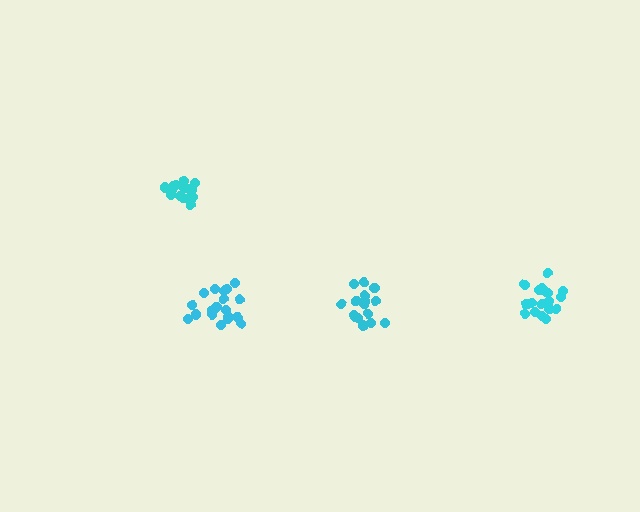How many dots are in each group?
Group 1: 19 dots, Group 2: 21 dots, Group 3: 16 dots, Group 4: 19 dots (75 total).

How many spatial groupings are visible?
There are 4 spatial groupings.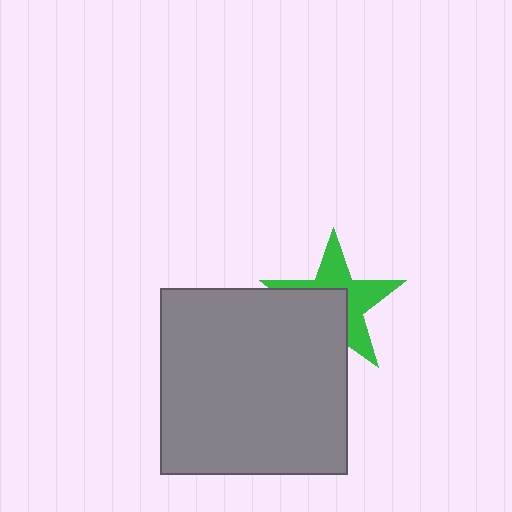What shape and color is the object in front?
The object in front is a gray square.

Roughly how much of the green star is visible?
About half of it is visible (roughly 54%).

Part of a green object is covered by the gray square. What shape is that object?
It is a star.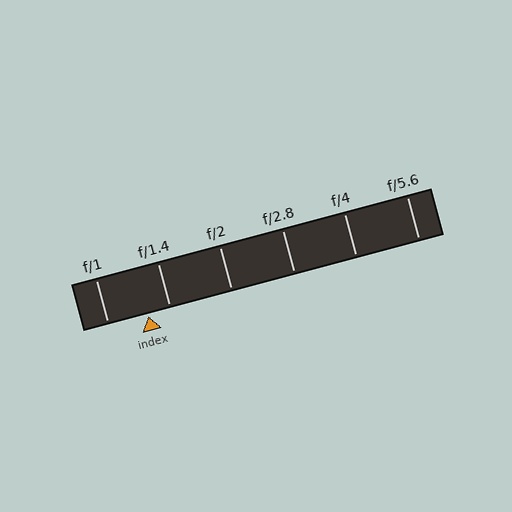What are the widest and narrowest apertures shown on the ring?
The widest aperture shown is f/1 and the narrowest is f/5.6.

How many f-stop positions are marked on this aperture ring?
There are 6 f-stop positions marked.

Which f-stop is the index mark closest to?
The index mark is closest to f/1.4.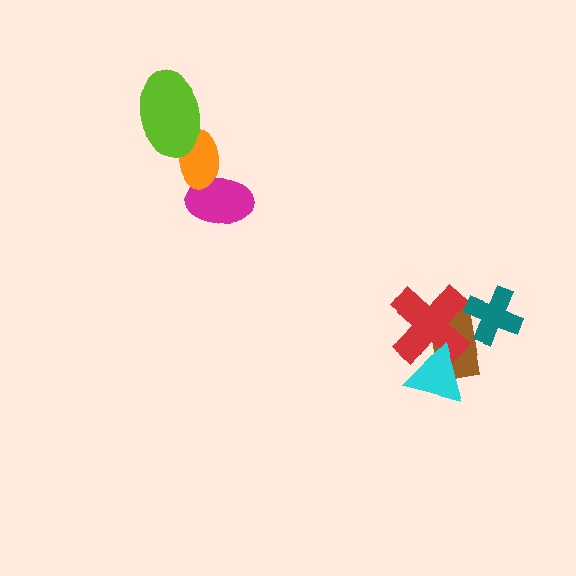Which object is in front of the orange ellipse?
The lime ellipse is in front of the orange ellipse.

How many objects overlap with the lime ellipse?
1 object overlaps with the lime ellipse.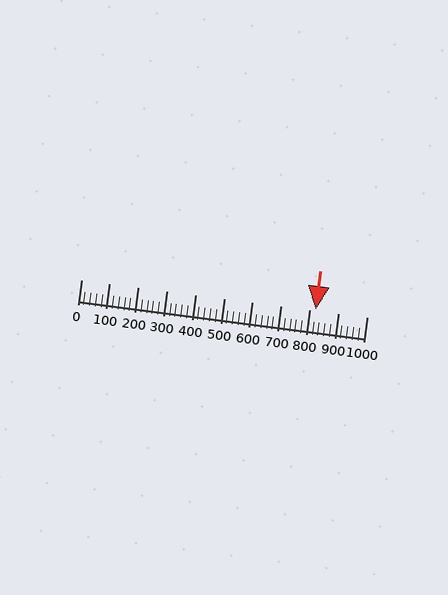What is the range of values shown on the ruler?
The ruler shows values from 0 to 1000.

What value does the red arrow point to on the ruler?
The red arrow points to approximately 820.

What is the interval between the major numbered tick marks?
The major tick marks are spaced 100 units apart.